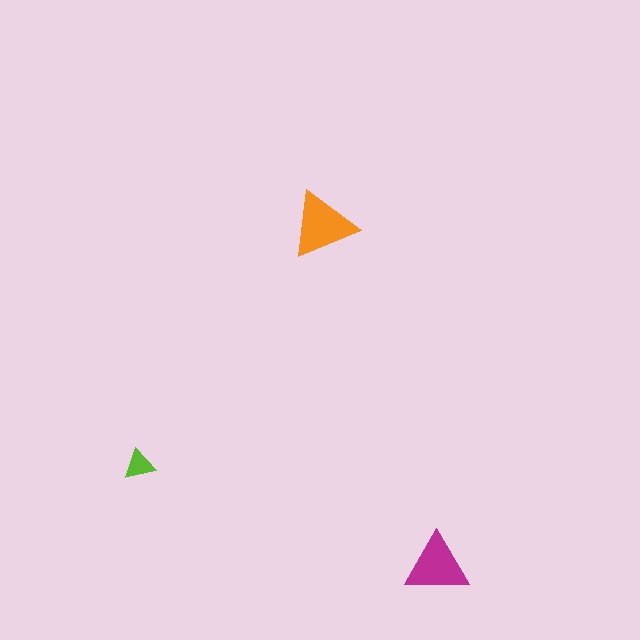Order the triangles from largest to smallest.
the orange one, the magenta one, the lime one.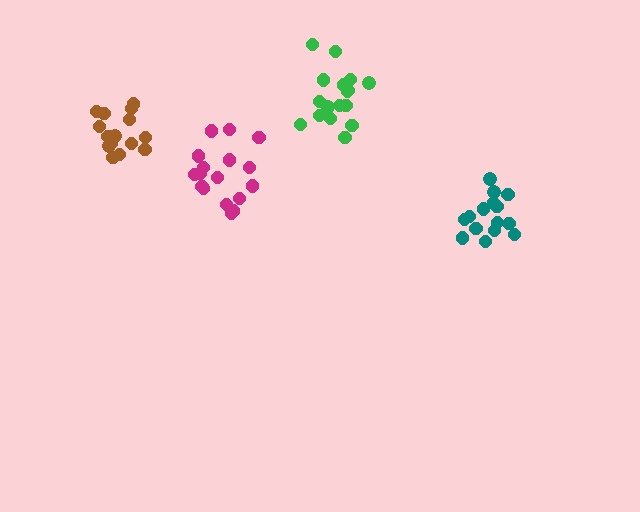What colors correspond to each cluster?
The clusters are colored: green, brown, magenta, teal.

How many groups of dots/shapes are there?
There are 4 groups.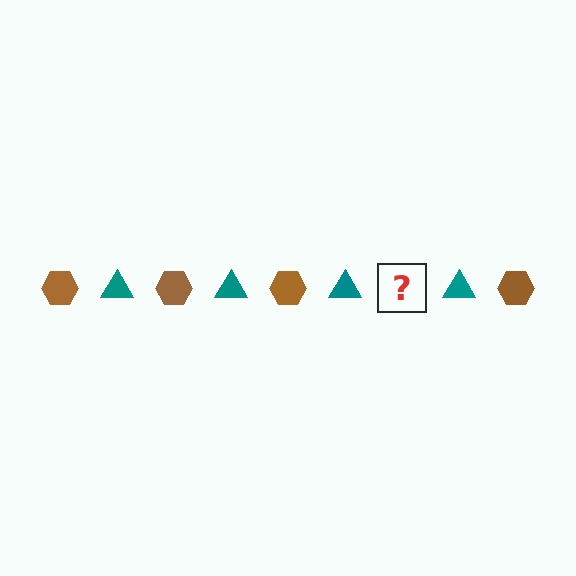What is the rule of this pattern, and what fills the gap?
The rule is that the pattern alternates between brown hexagon and teal triangle. The gap should be filled with a brown hexagon.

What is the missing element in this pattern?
The missing element is a brown hexagon.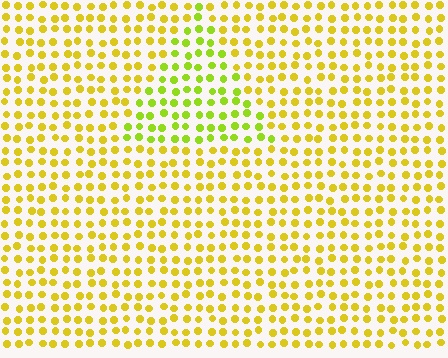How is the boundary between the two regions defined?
The boundary is defined purely by a slight shift in hue (about 30 degrees). Spacing, size, and orientation are identical on both sides.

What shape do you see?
I see a triangle.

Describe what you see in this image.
The image is filled with small yellow elements in a uniform arrangement. A triangle-shaped region is visible where the elements are tinted to a slightly different hue, forming a subtle color boundary.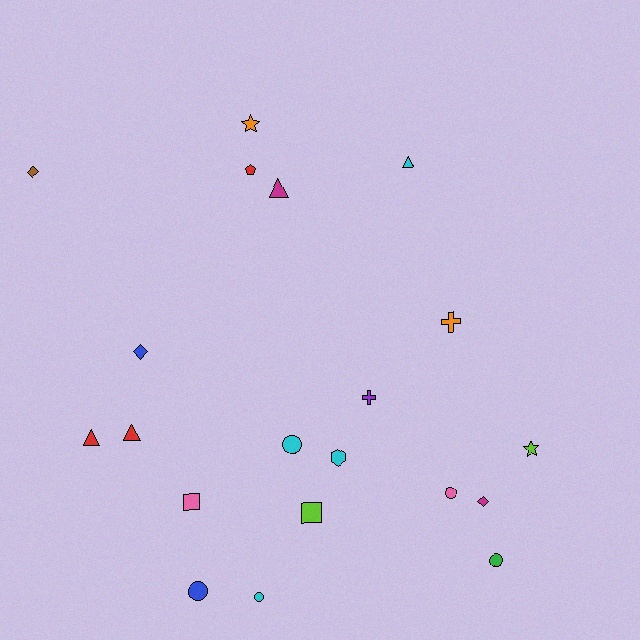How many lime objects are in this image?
There are 2 lime objects.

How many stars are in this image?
There are 2 stars.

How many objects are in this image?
There are 20 objects.